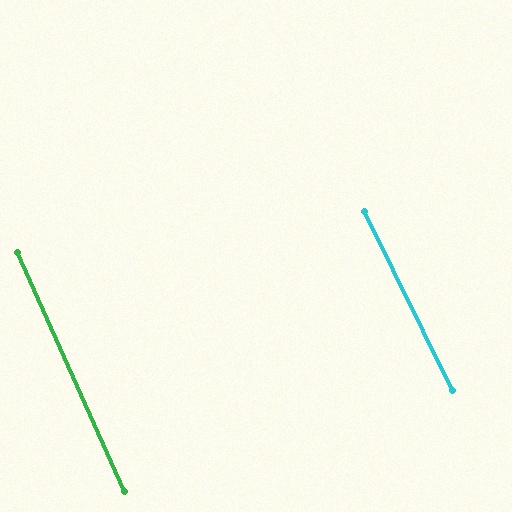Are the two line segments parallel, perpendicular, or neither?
Parallel — their directions differ by only 2.0°.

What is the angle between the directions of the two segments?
Approximately 2 degrees.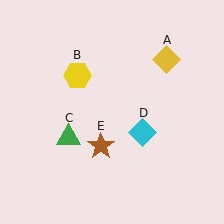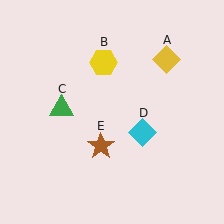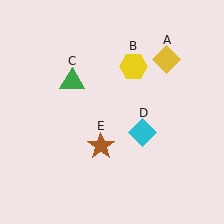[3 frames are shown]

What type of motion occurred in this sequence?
The yellow hexagon (object B), green triangle (object C) rotated clockwise around the center of the scene.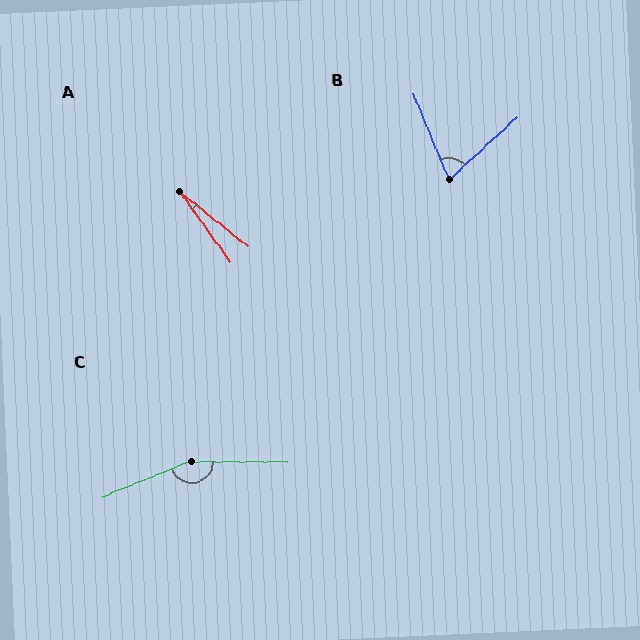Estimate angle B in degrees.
Approximately 70 degrees.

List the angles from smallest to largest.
A (16°), B (70°), C (158°).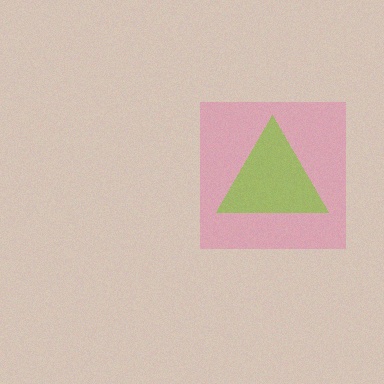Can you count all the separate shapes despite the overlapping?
Yes, there are 2 separate shapes.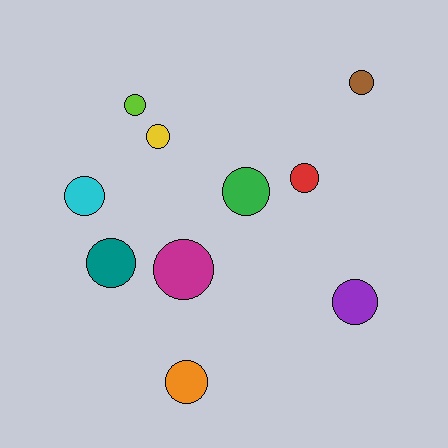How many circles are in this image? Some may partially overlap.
There are 10 circles.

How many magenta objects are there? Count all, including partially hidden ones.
There is 1 magenta object.